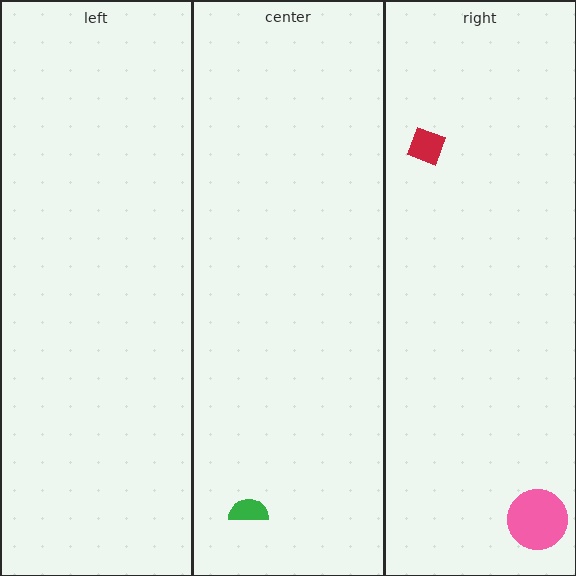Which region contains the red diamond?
The right region.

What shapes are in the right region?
The pink circle, the red diamond.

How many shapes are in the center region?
1.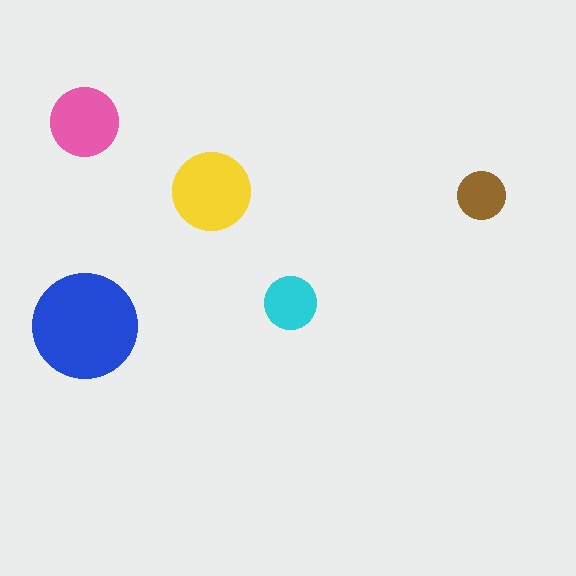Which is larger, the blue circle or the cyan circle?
The blue one.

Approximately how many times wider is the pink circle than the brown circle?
About 1.5 times wider.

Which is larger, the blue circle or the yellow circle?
The blue one.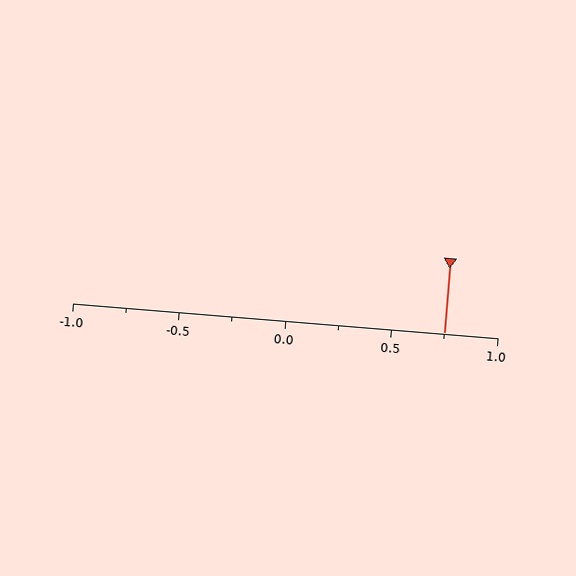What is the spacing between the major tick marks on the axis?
The major ticks are spaced 0.5 apart.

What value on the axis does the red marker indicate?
The marker indicates approximately 0.75.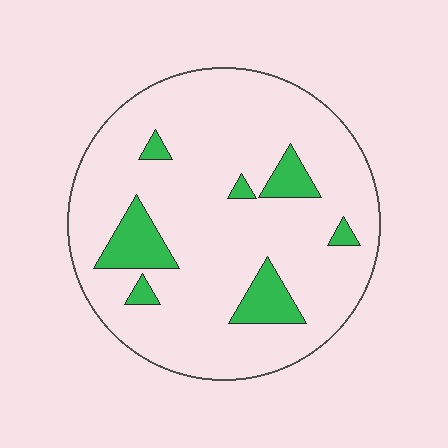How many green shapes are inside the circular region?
7.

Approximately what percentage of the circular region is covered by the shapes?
Approximately 15%.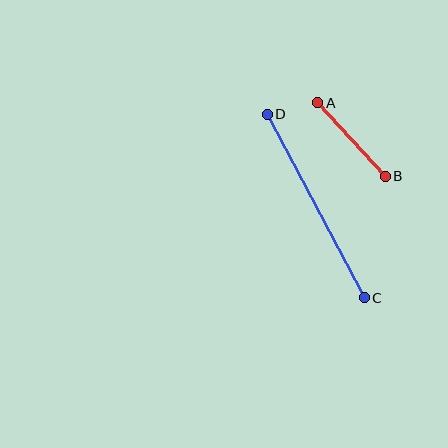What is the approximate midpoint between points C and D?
The midpoint is at approximately (316, 206) pixels.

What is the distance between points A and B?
The distance is approximately 100 pixels.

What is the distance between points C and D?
The distance is approximately 207 pixels.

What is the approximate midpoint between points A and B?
The midpoint is at approximately (352, 139) pixels.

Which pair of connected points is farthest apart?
Points C and D are farthest apart.